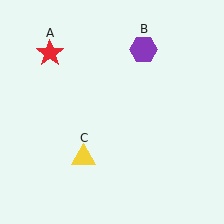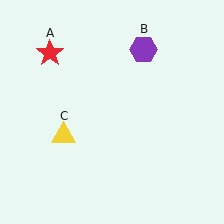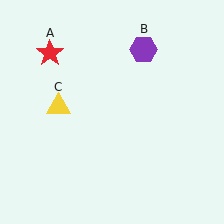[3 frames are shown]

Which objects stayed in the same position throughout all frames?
Red star (object A) and purple hexagon (object B) remained stationary.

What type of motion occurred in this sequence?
The yellow triangle (object C) rotated clockwise around the center of the scene.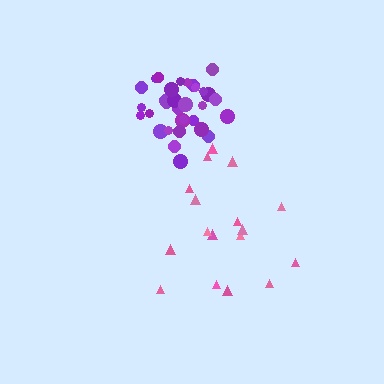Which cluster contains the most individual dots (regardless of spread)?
Purple (33).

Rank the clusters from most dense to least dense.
purple, pink.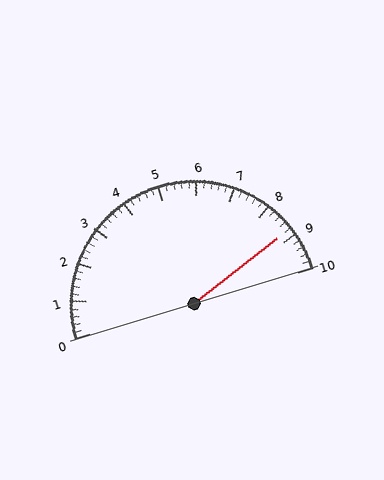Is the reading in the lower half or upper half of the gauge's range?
The reading is in the upper half of the range (0 to 10).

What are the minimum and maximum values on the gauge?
The gauge ranges from 0 to 10.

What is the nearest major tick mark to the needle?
The nearest major tick mark is 9.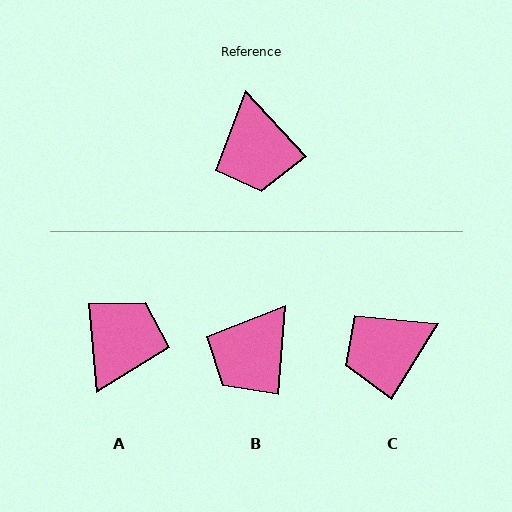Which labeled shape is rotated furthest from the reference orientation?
A, about 143 degrees away.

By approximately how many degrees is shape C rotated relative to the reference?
Approximately 75 degrees clockwise.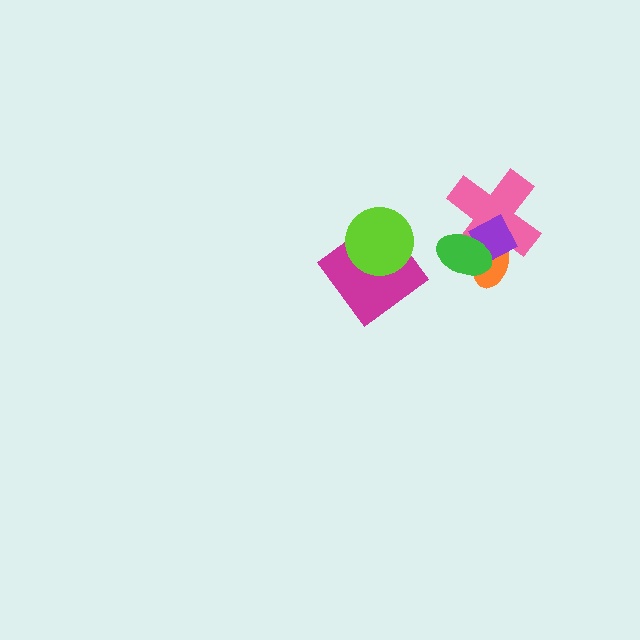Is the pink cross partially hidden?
Yes, it is partially covered by another shape.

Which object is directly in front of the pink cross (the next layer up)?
The purple diamond is directly in front of the pink cross.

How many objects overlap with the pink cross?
3 objects overlap with the pink cross.